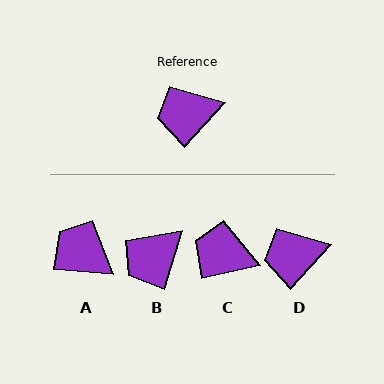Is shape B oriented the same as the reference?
No, it is off by about 26 degrees.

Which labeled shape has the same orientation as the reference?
D.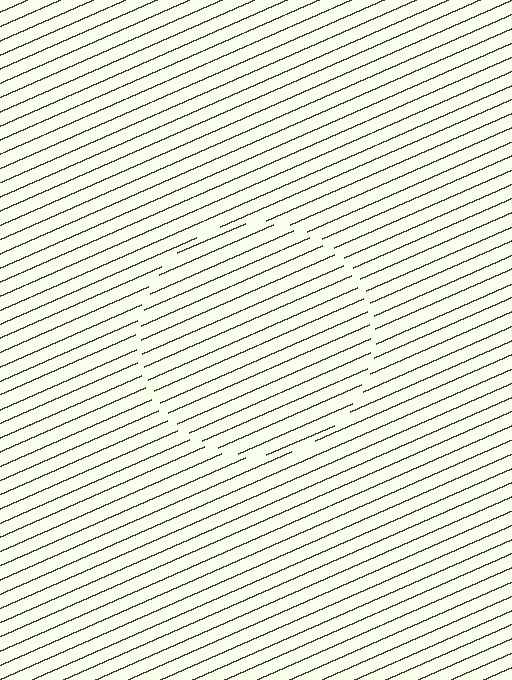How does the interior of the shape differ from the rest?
The interior of the shape contains the same grating, shifted by half a period — the contour is defined by the phase discontinuity where line-ends from the inner and outer gratings abut.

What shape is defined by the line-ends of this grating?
An illusory circle. The interior of the shape contains the same grating, shifted by half a period — the contour is defined by the phase discontinuity where line-ends from the inner and outer gratings abut.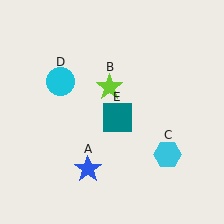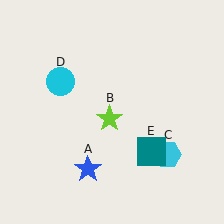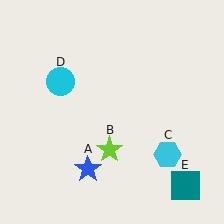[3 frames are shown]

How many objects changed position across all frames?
2 objects changed position: lime star (object B), teal square (object E).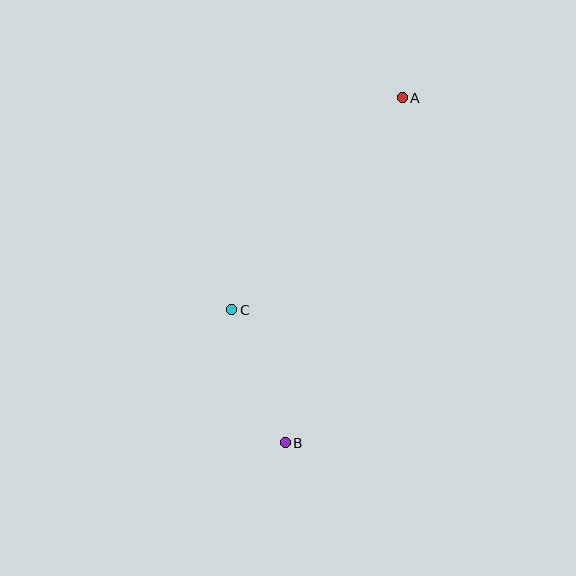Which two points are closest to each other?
Points B and C are closest to each other.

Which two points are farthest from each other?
Points A and B are farthest from each other.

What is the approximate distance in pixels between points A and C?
The distance between A and C is approximately 272 pixels.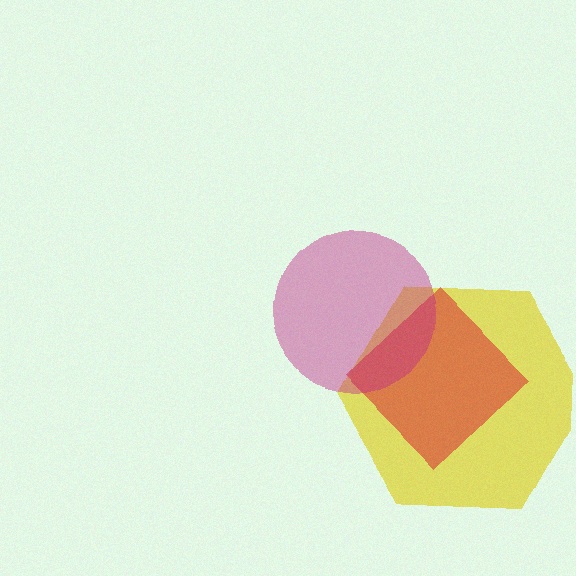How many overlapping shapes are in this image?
There are 3 overlapping shapes in the image.